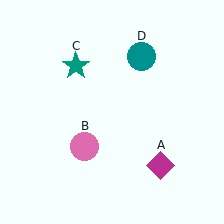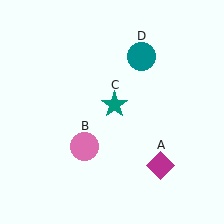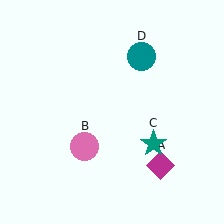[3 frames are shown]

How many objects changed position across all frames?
1 object changed position: teal star (object C).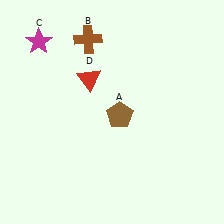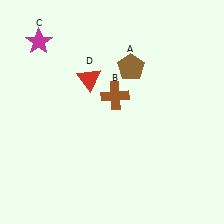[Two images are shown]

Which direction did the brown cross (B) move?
The brown cross (B) moved down.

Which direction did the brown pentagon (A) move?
The brown pentagon (A) moved up.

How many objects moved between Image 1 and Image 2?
2 objects moved between the two images.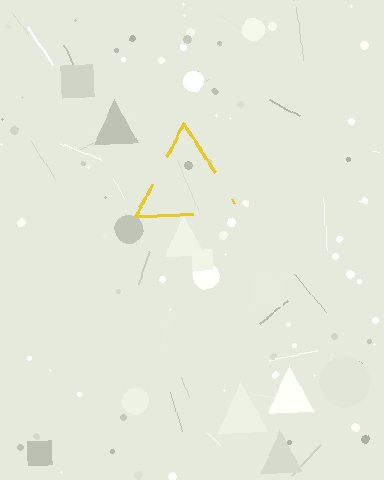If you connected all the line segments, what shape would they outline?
They would outline a triangle.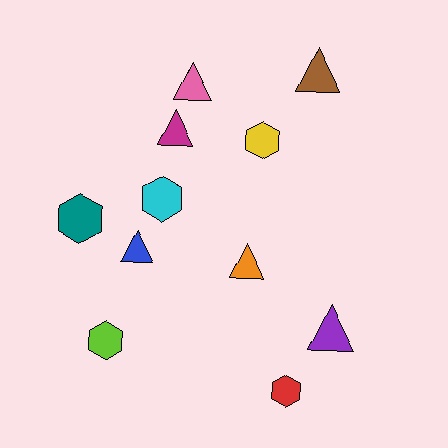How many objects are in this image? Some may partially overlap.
There are 11 objects.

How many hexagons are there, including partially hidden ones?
There are 5 hexagons.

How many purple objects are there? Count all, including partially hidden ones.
There is 1 purple object.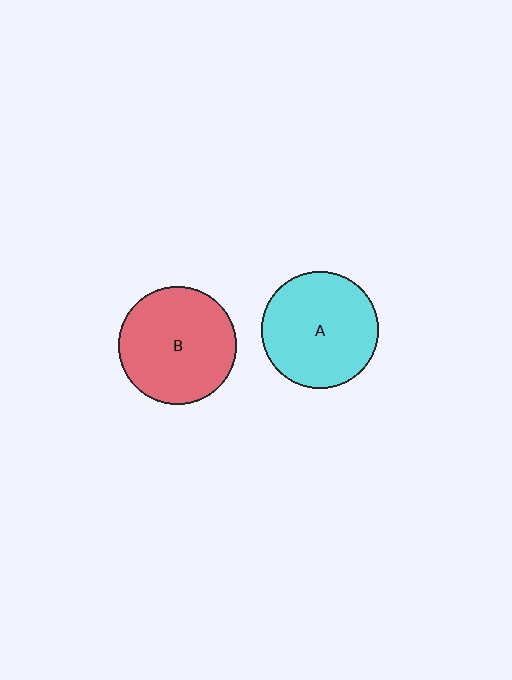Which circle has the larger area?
Circle B (red).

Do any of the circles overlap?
No, none of the circles overlap.